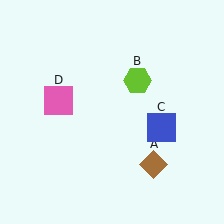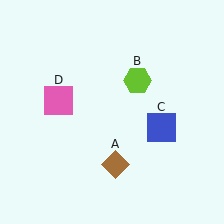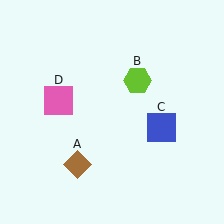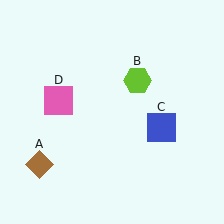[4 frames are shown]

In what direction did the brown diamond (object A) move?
The brown diamond (object A) moved left.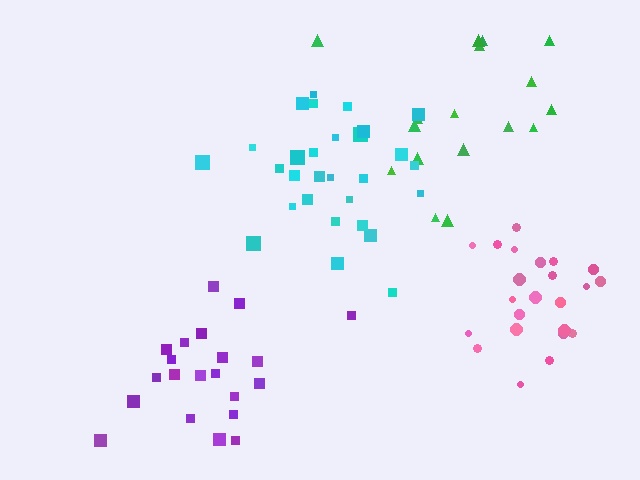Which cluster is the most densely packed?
Pink.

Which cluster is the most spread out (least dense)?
Green.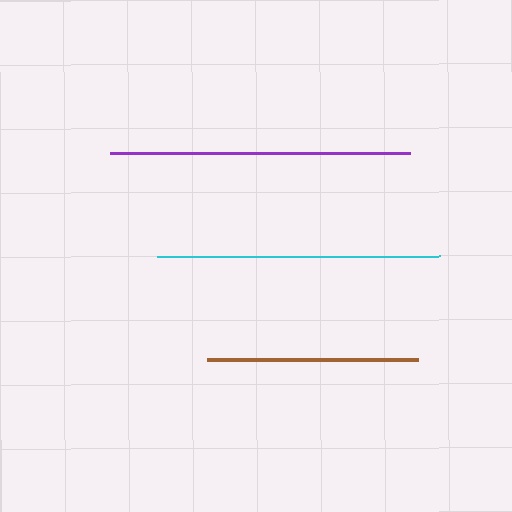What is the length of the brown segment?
The brown segment is approximately 211 pixels long.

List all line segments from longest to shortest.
From longest to shortest: purple, cyan, brown.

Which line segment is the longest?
The purple line is the longest at approximately 300 pixels.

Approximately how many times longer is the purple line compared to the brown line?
The purple line is approximately 1.4 times the length of the brown line.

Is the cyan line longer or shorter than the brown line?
The cyan line is longer than the brown line.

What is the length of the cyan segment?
The cyan segment is approximately 283 pixels long.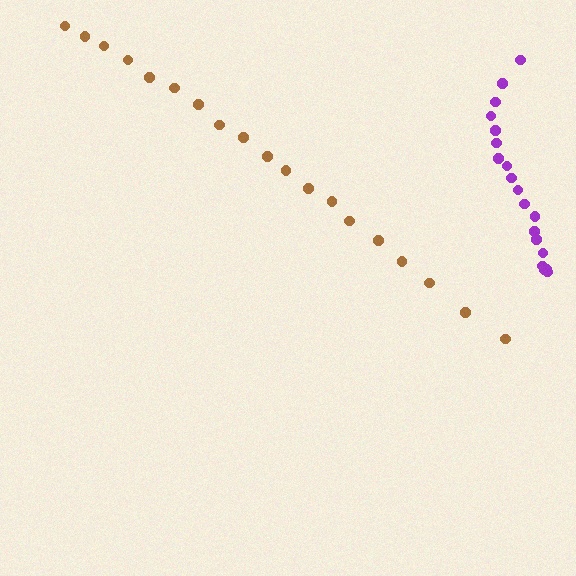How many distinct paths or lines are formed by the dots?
There are 2 distinct paths.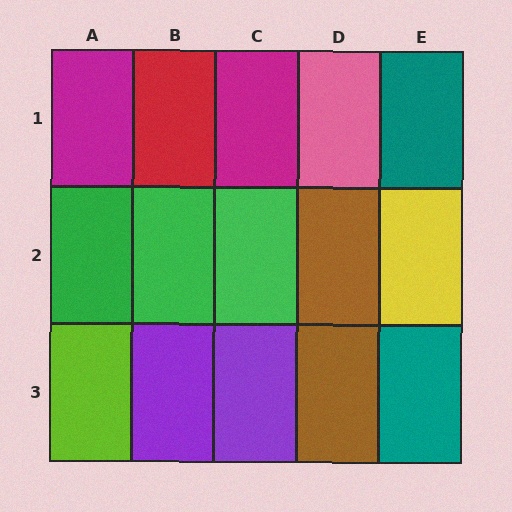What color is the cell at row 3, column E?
Teal.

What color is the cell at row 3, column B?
Purple.